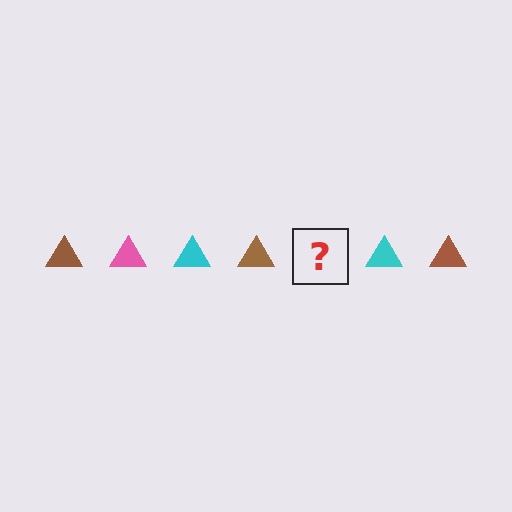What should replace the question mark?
The question mark should be replaced with a pink triangle.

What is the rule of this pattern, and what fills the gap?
The rule is that the pattern cycles through brown, pink, cyan triangles. The gap should be filled with a pink triangle.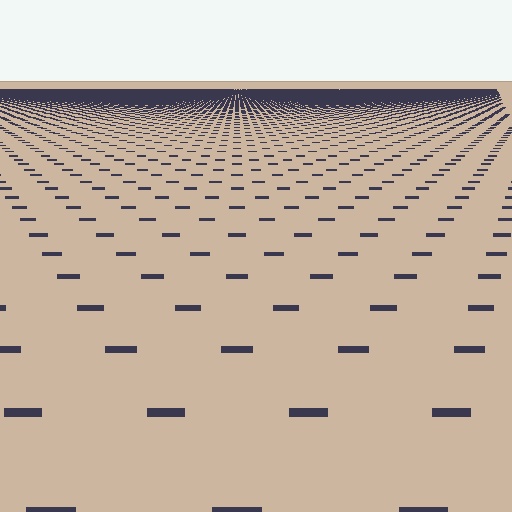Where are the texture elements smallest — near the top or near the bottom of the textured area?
Near the top.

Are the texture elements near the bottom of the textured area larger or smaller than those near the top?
Larger. Near the bottom, elements are closer to the viewer and appear at a bigger on-screen size.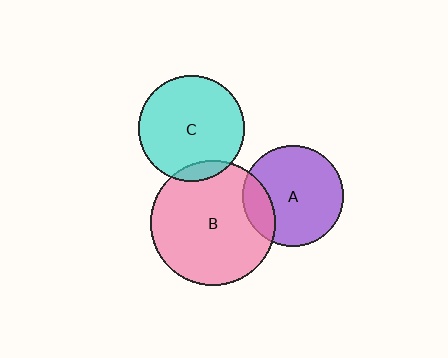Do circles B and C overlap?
Yes.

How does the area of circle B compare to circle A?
Approximately 1.5 times.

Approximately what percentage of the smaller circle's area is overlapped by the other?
Approximately 10%.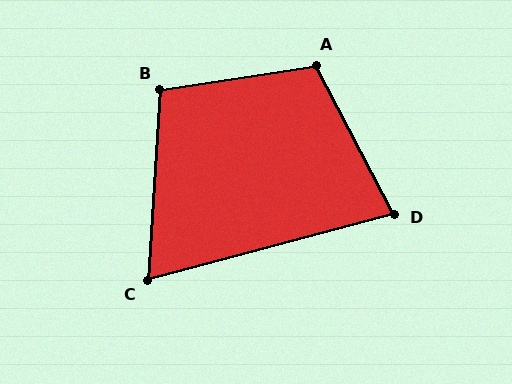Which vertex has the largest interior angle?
A, at approximately 109 degrees.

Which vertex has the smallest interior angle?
C, at approximately 71 degrees.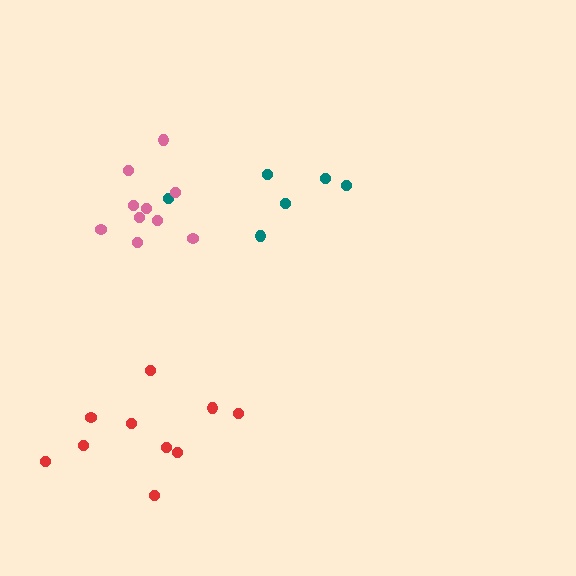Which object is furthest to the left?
The pink cluster is leftmost.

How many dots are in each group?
Group 1: 6 dots, Group 2: 10 dots, Group 3: 10 dots (26 total).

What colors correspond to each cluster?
The clusters are colored: teal, red, pink.